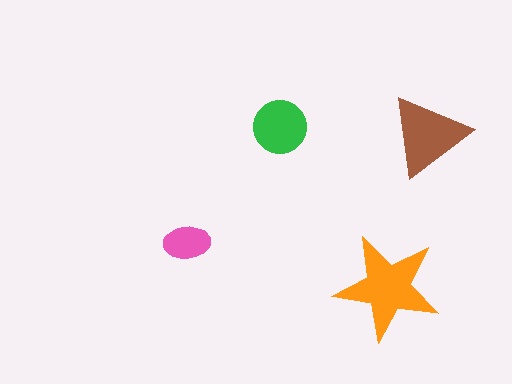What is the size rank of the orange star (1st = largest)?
1st.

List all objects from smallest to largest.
The pink ellipse, the green circle, the brown triangle, the orange star.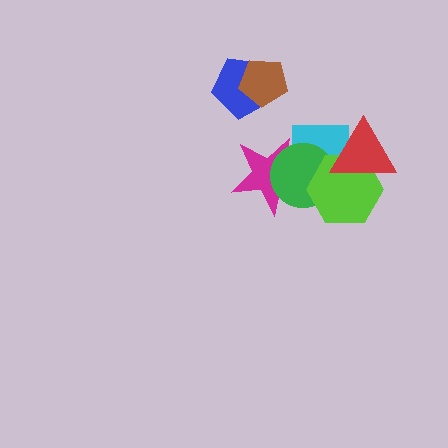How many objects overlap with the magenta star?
2 objects overlap with the magenta star.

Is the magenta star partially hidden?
Yes, it is partially covered by another shape.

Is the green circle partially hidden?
Yes, it is partially covered by another shape.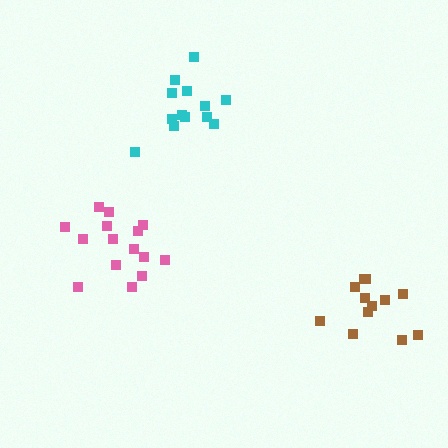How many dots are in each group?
Group 1: 15 dots, Group 2: 13 dots, Group 3: 12 dots (40 total).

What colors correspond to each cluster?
The clusters are colored: pink, cyan, brown.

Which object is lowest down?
The brown cluster is bottommost.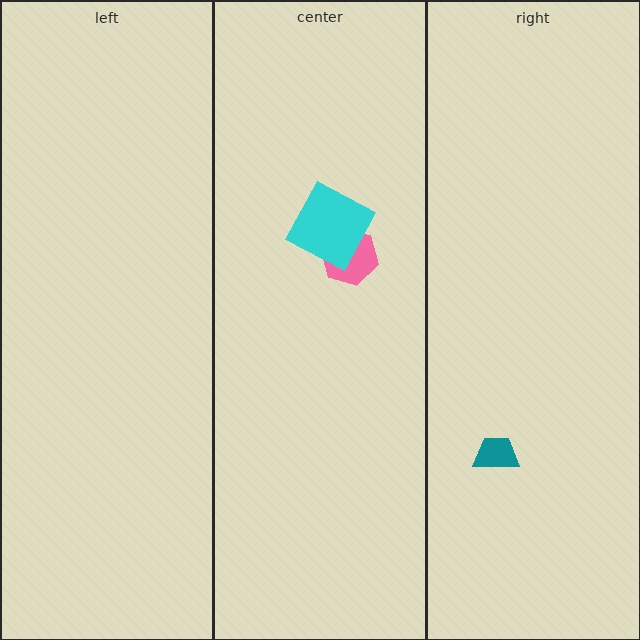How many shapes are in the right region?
1.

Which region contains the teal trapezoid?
The right region.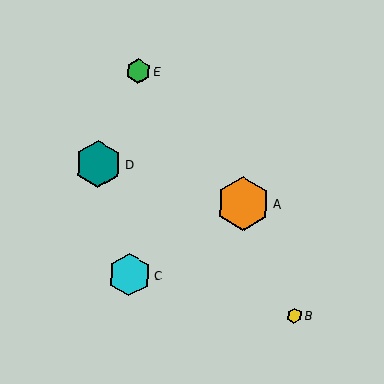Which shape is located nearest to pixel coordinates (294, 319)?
The yellow hexagon (labeled B) at (294, 316) is nearest to that location.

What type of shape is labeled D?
Shape D is a teal hexagon.